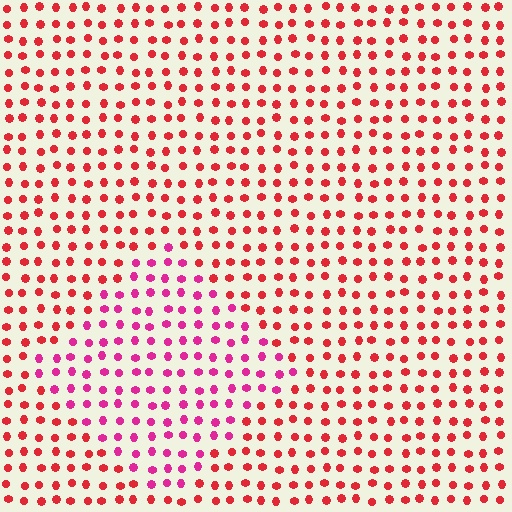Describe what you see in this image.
The image is filled with small red elements in a uniform arrangement. A diamond-shaped region is visible where the elements are tinted to a slightly different hue, forming a subtle color boundary.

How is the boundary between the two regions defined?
The boundary is defined purely by a slight shift in hue (about 33 degrees). Spacing, size, and orientation are identical on both sides.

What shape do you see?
I see a diamond.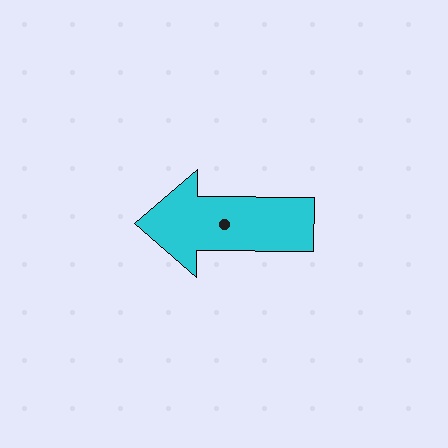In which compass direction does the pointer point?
West.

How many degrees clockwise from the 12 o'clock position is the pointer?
Approximately 270 degrees.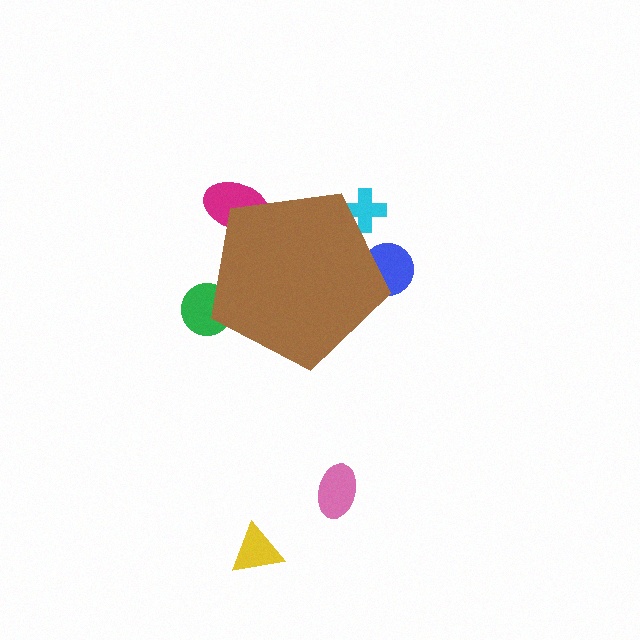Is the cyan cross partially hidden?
Yes, the cyan cross is partially hidden behind the brown pentagon.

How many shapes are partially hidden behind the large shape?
4 shapes are partially hidden.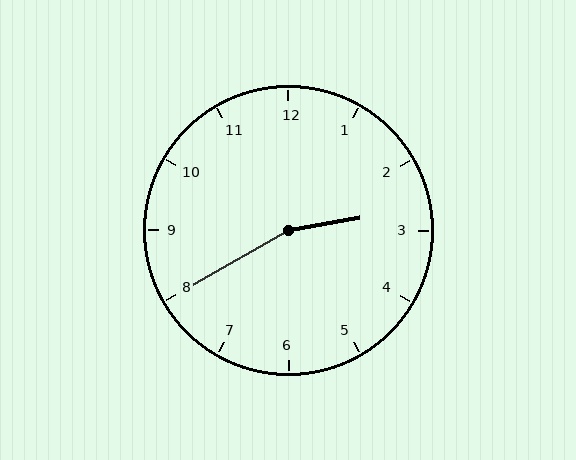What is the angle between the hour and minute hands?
Approximately 160 degrees.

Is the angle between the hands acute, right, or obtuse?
It is obtuse.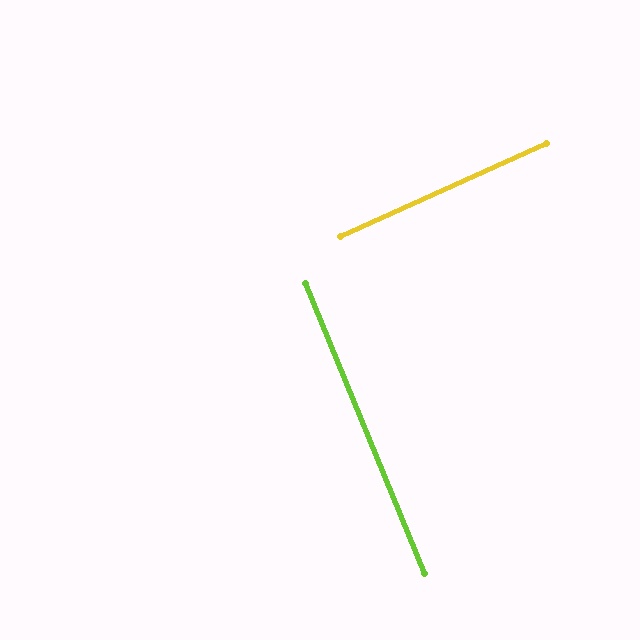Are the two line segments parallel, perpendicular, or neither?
Perpendicular — they meet at approximately 88°.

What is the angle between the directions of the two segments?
Approximately 88 degrees.